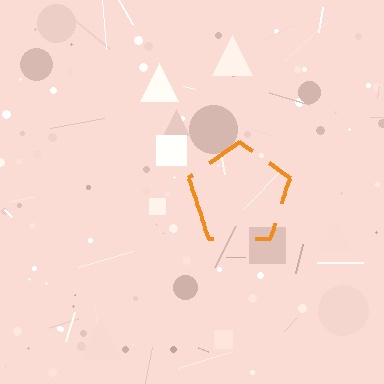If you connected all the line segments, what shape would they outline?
They would outline a pentagon.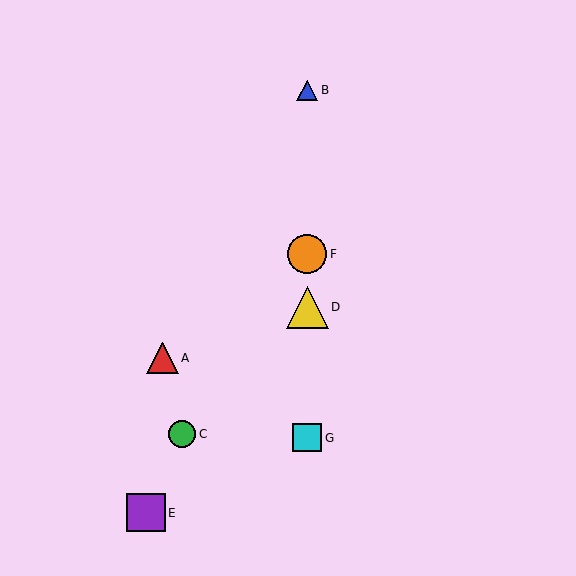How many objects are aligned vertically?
4 objects (B, D, F, G) are aligned vertically.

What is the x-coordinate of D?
Object D is at x≈307.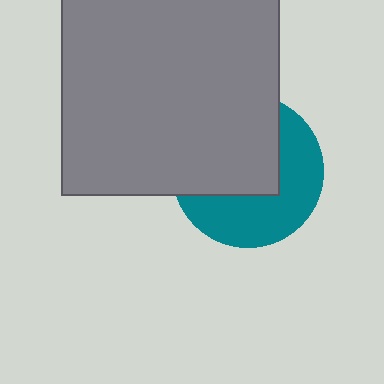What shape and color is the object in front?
The object in front is a gray rectangle.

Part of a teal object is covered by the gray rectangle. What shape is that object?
It is a circle.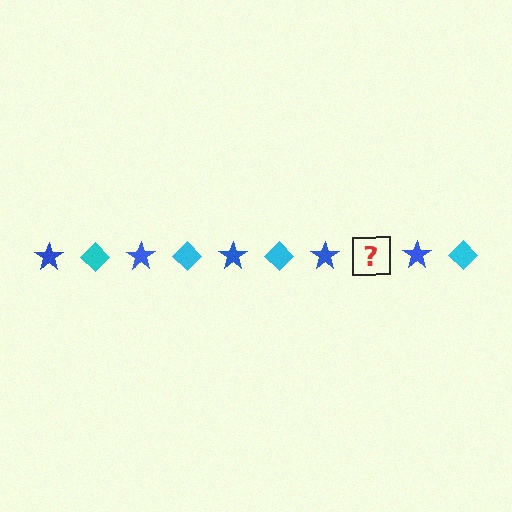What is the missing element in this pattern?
The missing element is a cyan diamond.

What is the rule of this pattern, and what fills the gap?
The rule is that the pattern alternates between blue star and cyan diamond. The gap should be filled with a cyan diamond.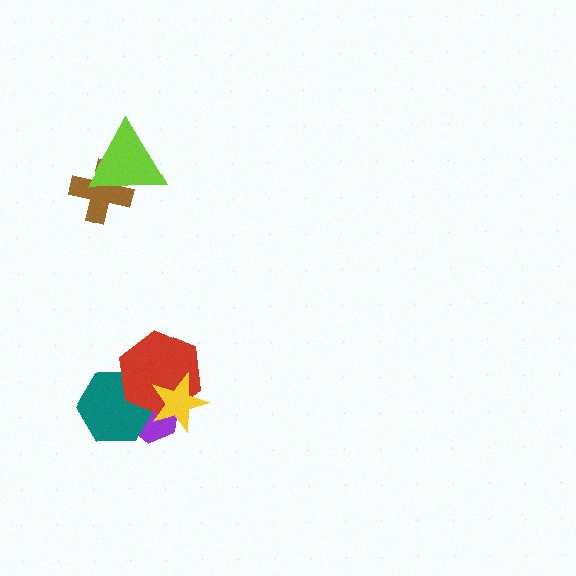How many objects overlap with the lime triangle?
1 object overlaps with the lime triangle.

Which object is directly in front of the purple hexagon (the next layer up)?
The teal hexagon is directly in front of the purple hexagon.